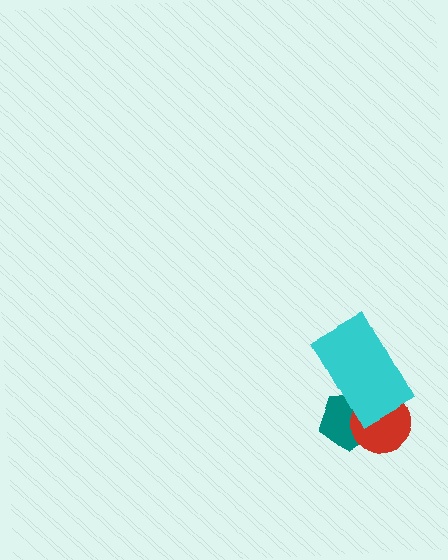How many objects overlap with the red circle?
2 objects overlap with the red circle.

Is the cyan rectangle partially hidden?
No, no other shape covers it.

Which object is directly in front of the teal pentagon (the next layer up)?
The red circle is directly in front of the teal pentagon.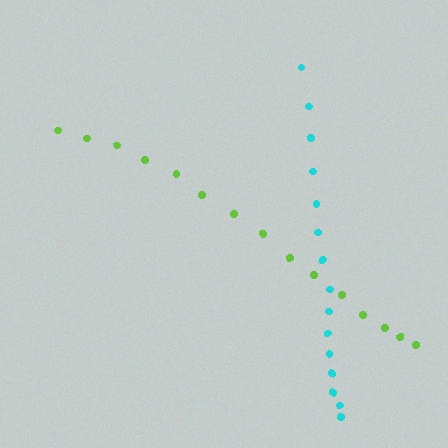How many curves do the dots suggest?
There are 2 distinct paths.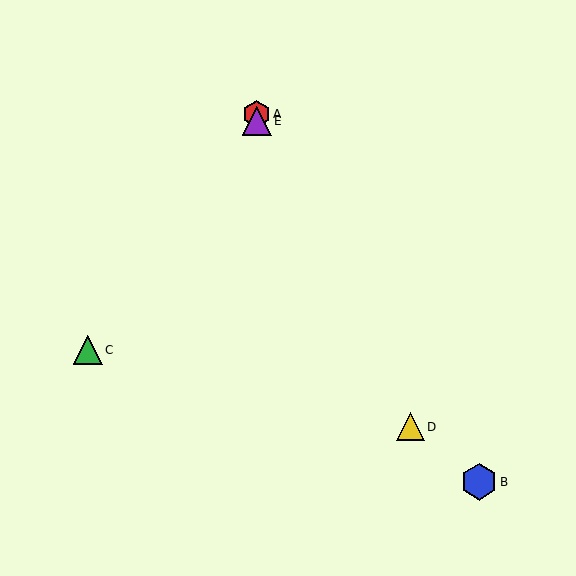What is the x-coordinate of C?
Object C is at x≈88.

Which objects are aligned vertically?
Objects A, E are aligned vertically.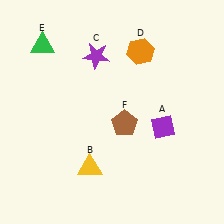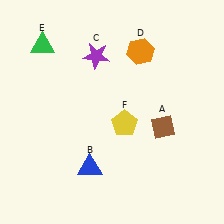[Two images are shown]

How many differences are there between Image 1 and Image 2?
There are 3 differences between the two images.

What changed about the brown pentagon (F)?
In Image 1, F is brown. In Image 2, it changed to yellow.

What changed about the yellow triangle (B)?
In Image 1, B is yellow. In Image 2, it changed to blue.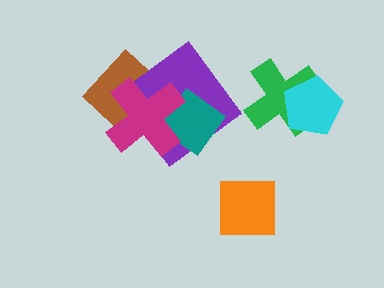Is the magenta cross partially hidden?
No, no other shape covers it.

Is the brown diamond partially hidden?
Yes, it is partially covered by another shape.